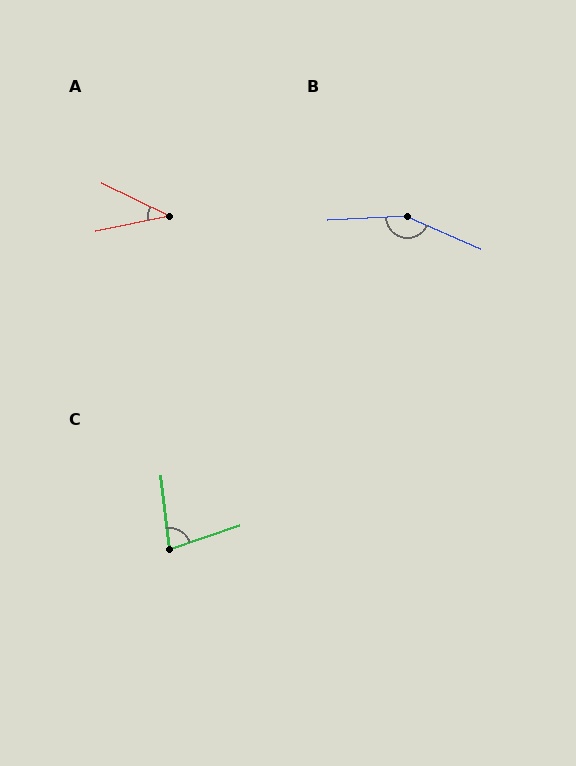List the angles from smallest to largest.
A (38°), C (77°), B (153°).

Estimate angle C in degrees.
Approximately 77 degrees.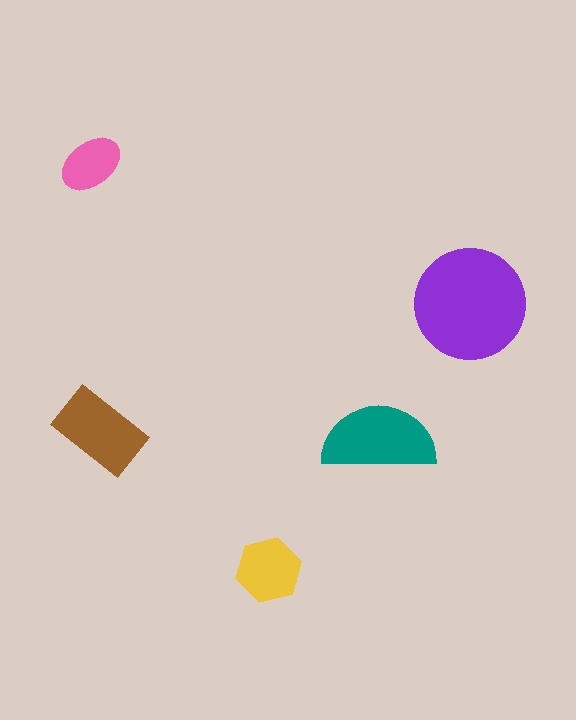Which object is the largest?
The purple circle.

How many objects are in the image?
There are 5 objects in the image.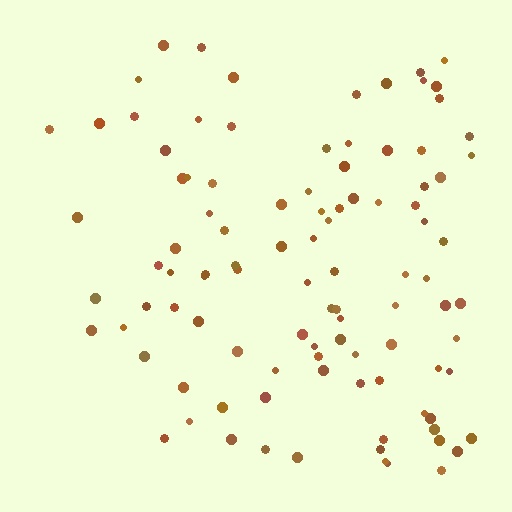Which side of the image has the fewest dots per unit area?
The left.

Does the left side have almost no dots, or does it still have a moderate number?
Still a moderate number, just noticeably fewer than the right.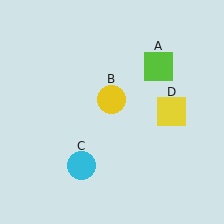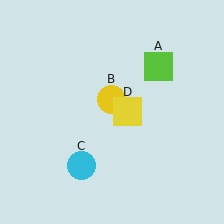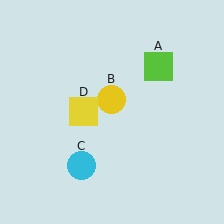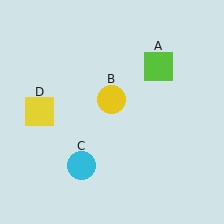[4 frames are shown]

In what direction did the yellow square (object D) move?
The yellow square (object D) moved left.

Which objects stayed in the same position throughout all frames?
Lime square (object A) and yellow circle (object B) and cyan circle (object C) remained stationary.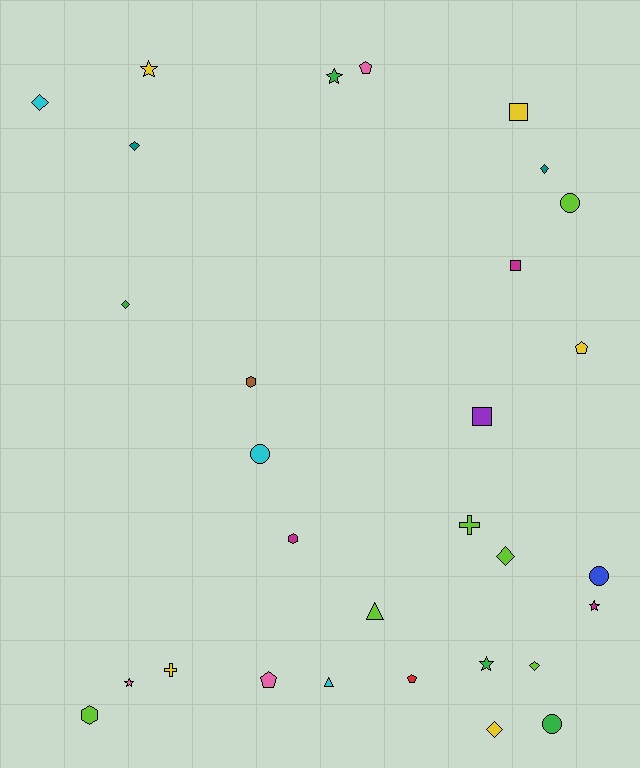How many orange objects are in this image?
There are no orange objects.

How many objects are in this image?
There are 30 objects.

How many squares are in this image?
There are 3 squares.